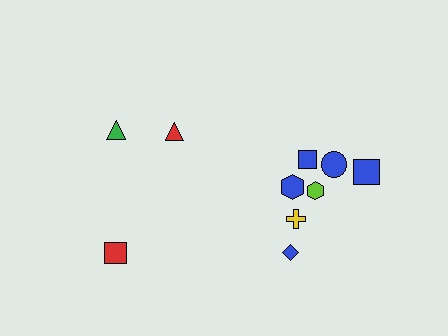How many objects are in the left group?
There are 3 objects.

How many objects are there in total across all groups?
There are 10 objects.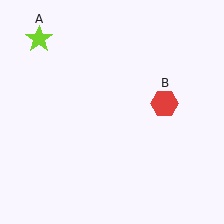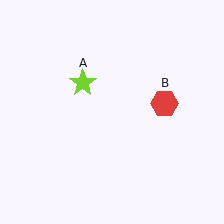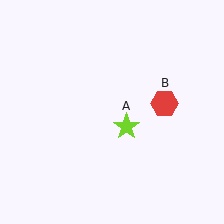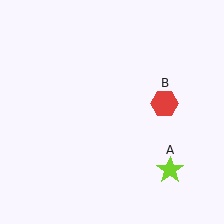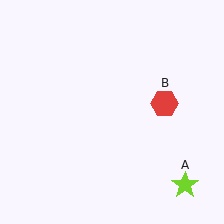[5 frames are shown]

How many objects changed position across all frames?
1 object changed position: lime star (object A).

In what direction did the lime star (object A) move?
The lime star (object A) moved down and to the right.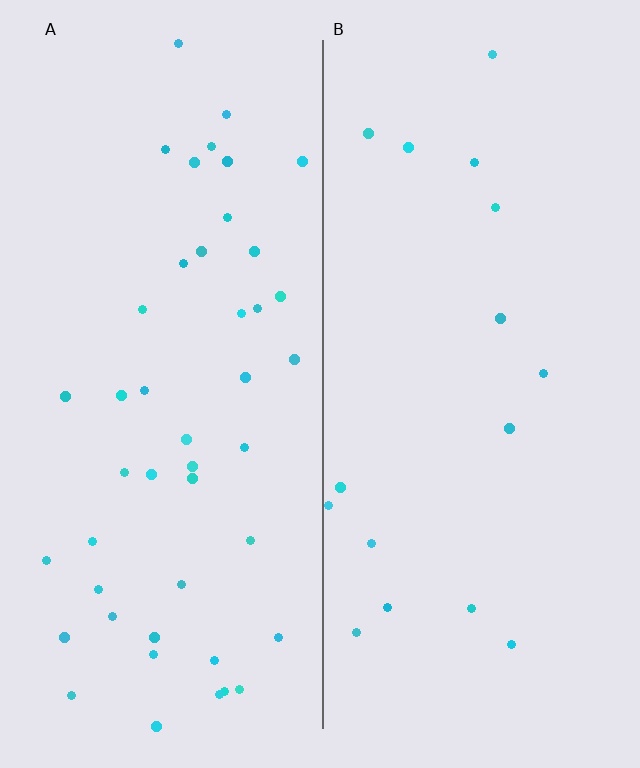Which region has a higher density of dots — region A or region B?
A (the left).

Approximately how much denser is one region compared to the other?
Approximately 2.7× — region A over region B.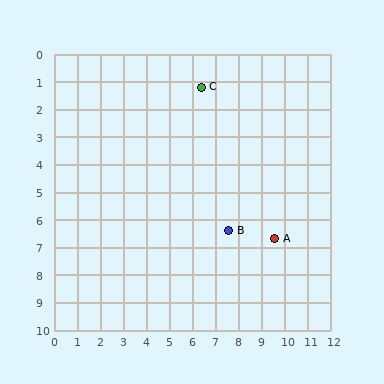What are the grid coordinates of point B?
Point B is at approximately (7.6, 6.4).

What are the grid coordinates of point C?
Point C is at approximately (6.4, 1.2).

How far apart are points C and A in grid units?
Points C and A are about 6.4 grid units apart.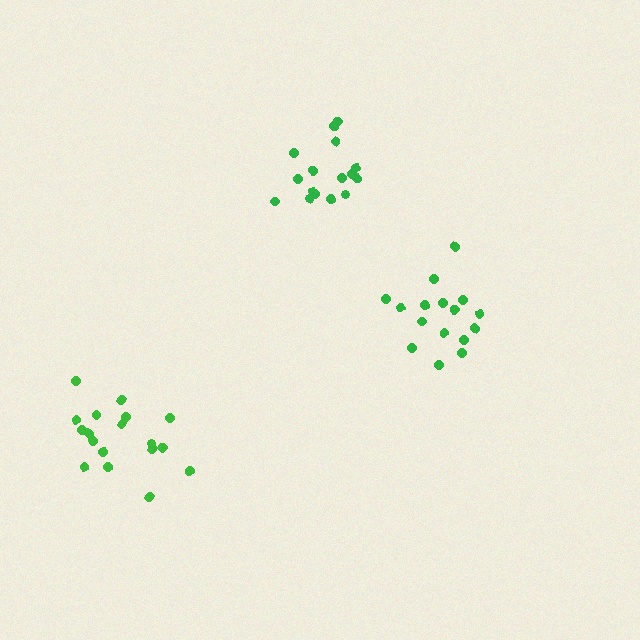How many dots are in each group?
Group 1: 16 dots, Group 2: 16 dots, Group 3: 18 dots (50 total).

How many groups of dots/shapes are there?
There are 3 groups.